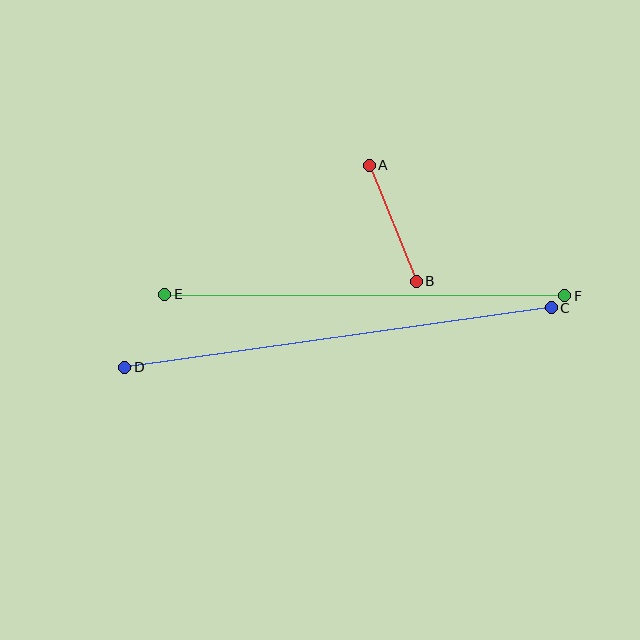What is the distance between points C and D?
The distance is approximately 431 pixels.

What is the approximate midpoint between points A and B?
The midpoint is at approximately (393, 223) pixels.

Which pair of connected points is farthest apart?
Points C and D are farthest apart.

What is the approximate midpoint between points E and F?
The midpoint is at approximately (365, 295) pixels.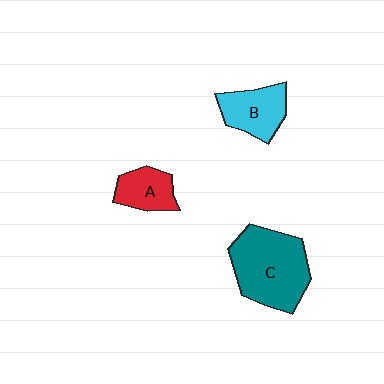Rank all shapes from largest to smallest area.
From largest to smallest: C (teal), B (cyan), A (red).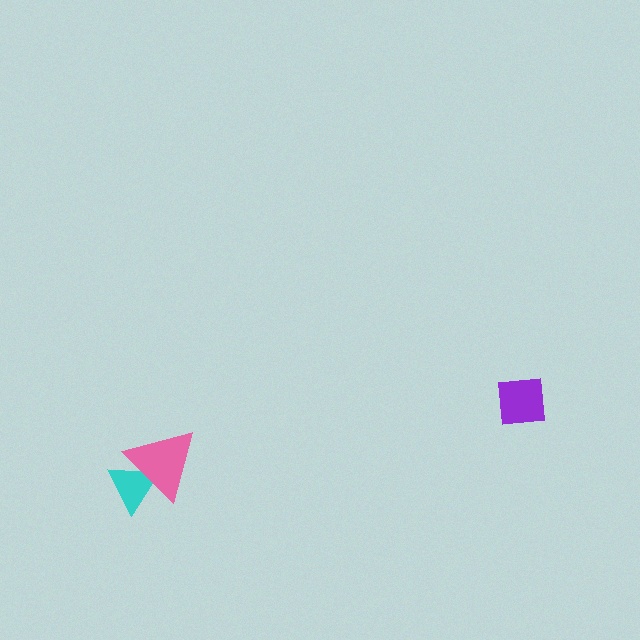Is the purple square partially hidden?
No, no other shape covers it.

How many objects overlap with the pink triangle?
1 object overlaps with the pink triangle.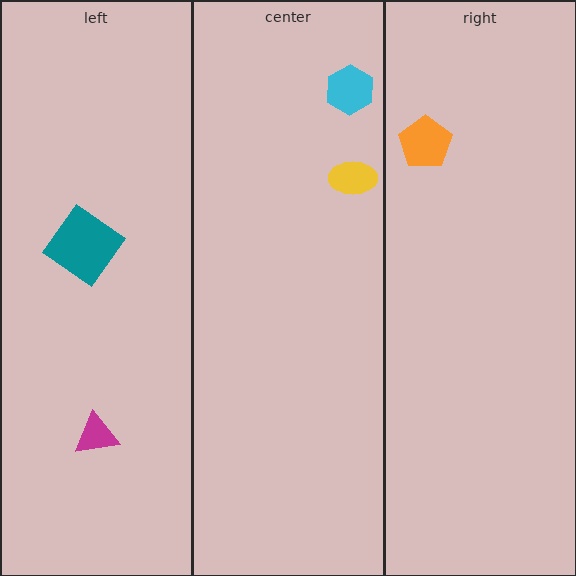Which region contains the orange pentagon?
The right region.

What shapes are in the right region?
The orange pentagon.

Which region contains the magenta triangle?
The left region.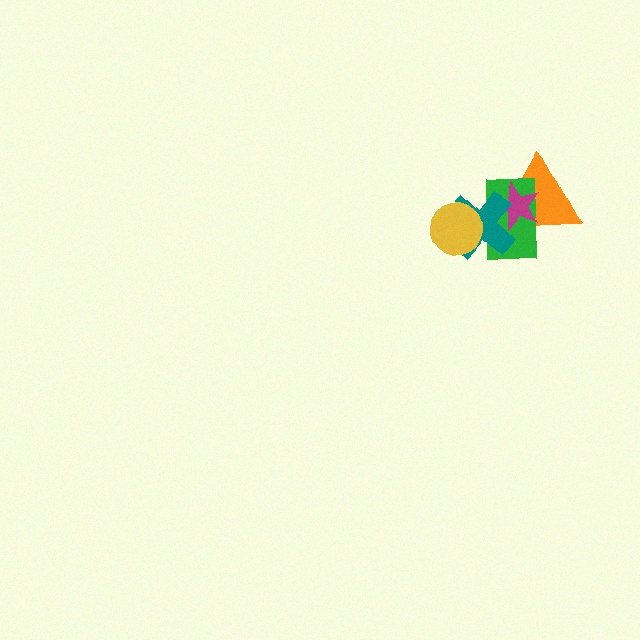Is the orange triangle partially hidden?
Yes, it is partially covered by another shape.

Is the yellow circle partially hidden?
No, no other shape covers it.